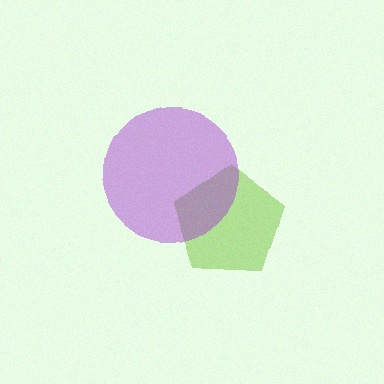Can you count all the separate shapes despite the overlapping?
Yes, there are 2 separate shapes.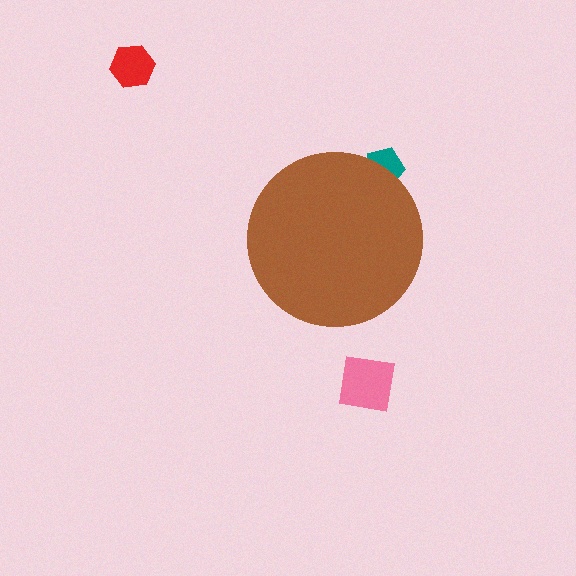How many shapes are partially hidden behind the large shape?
1 shape is partially hidden.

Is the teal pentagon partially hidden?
Yes, the teal pentagon is partially hidden behind the brown circle.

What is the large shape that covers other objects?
A brown circle.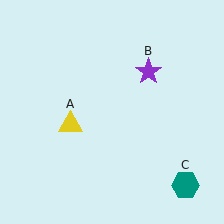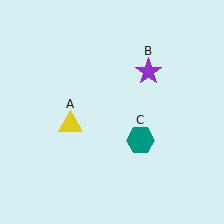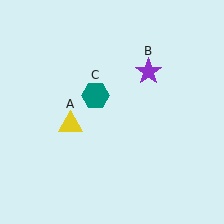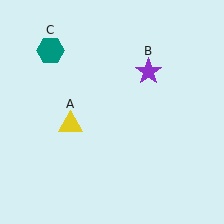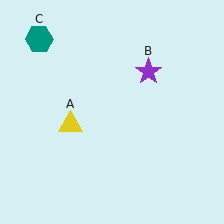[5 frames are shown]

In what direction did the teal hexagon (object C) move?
The teal hexagon (object C) moved up and to the left.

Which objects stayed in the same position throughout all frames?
Yellow triangle (object A) and purple star (object B) remained stationary.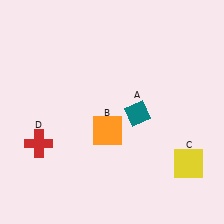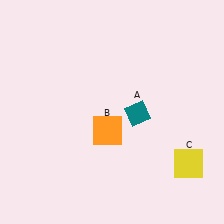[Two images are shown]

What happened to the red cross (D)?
The red cross (D) was removed in Image 2. It was in the bottom-left area of Image 1.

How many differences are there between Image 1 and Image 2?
There is 1 difference between the two images.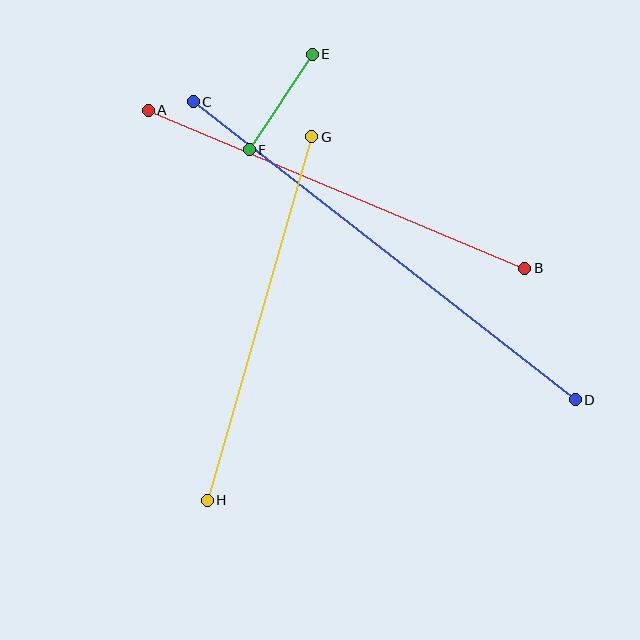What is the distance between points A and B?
The distance is approximately 408 pixels.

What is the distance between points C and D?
The distance is approximately 484 pixels.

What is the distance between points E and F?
The distance is approximately 114 pixels.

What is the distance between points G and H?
The distance is approximately 378 pixels.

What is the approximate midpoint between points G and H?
The midpoint is at approximately (260, 319) pixels.